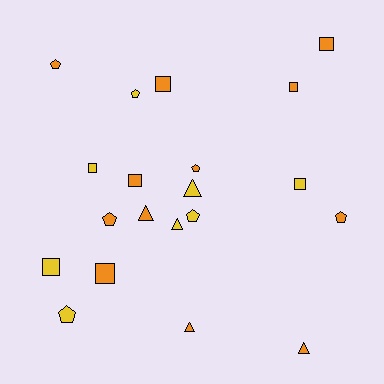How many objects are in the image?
There are 20 objects.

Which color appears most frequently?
Orange, with 12 objects.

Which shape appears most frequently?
Square, with 8 objects.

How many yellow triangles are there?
There are 2 yellow triangles.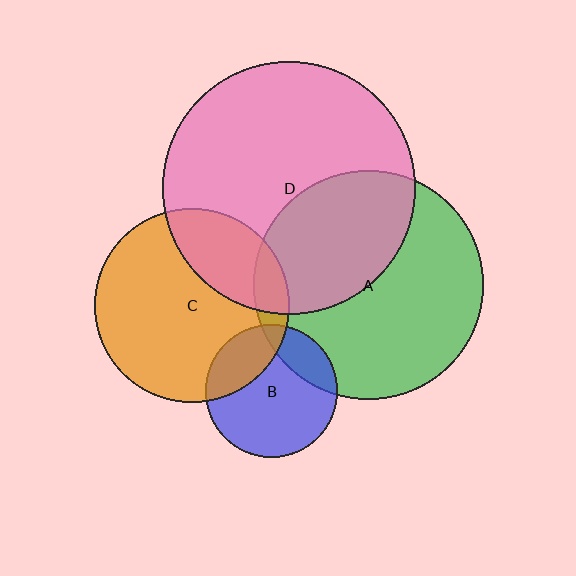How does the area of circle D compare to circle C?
Approximately 1.7 times.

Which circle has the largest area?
Circle D (pink).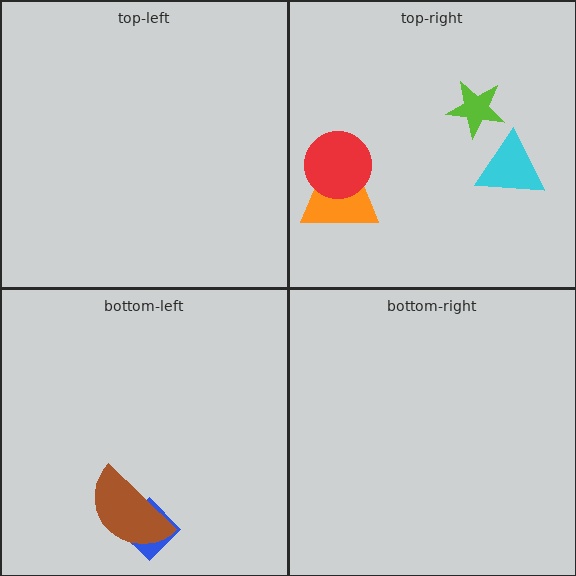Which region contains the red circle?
The top-right region.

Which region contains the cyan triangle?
The top-right region.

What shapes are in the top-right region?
The lime star, the orange trapezoid, the cyan triangle, the red circle.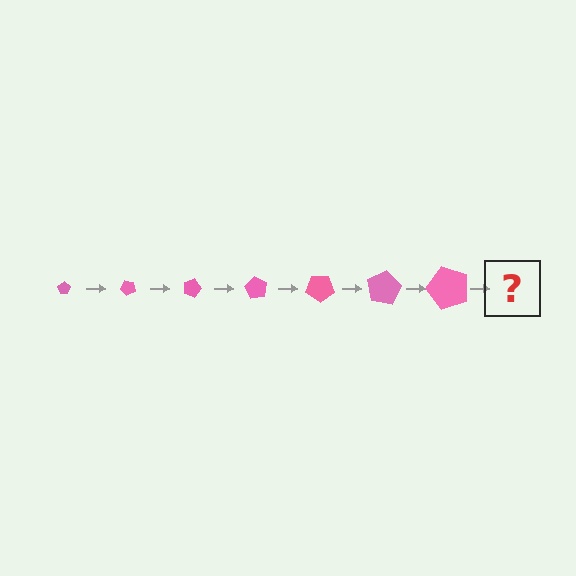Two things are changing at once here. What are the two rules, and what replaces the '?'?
The two rules are that the pentagon grows larger each step and it rotates 45 degrees each step. The '?' should be a pentagon, larger than the previous one and rotated 315 degrees from the start.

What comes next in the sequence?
The next element should be a pentagon, larger than the previous one and rotated 315 degrees from the start.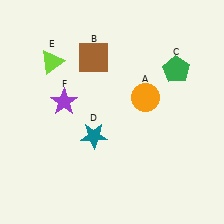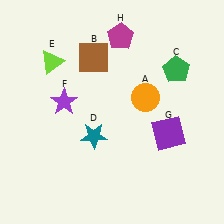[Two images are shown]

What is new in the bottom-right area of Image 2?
A purple square (G) was added in the bottom-right area of Image 2.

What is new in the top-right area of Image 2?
A magenta pentagon (H) was added in the top-right area of Image 2.